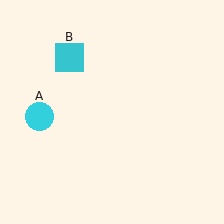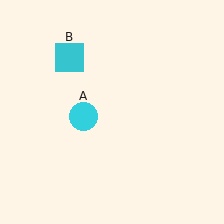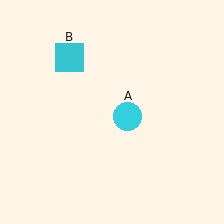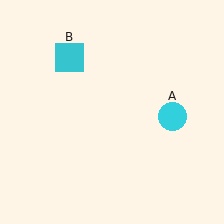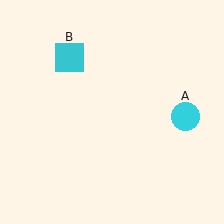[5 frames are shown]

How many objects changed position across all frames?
1 object changed position: cyan circle (object A).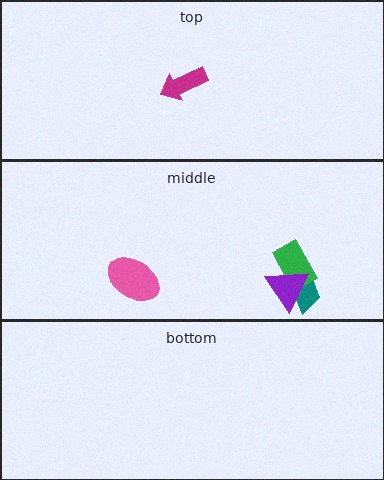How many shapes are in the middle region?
4.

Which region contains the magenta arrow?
The top region.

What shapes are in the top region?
The magenta arrow.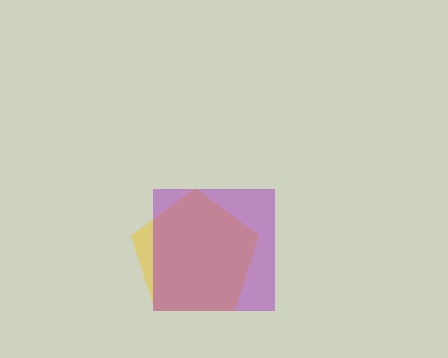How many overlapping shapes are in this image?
There are 2 overlapping shapes in the image.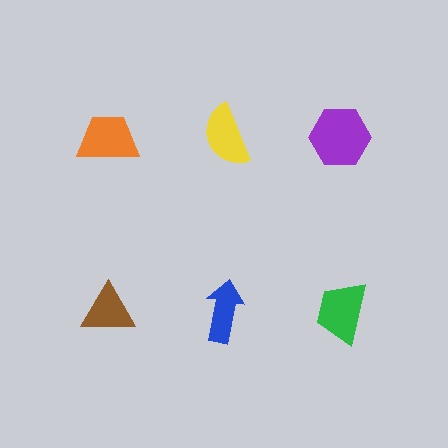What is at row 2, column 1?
A brown triangle.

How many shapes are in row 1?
3 shapes.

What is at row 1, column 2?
A yellow semicircle.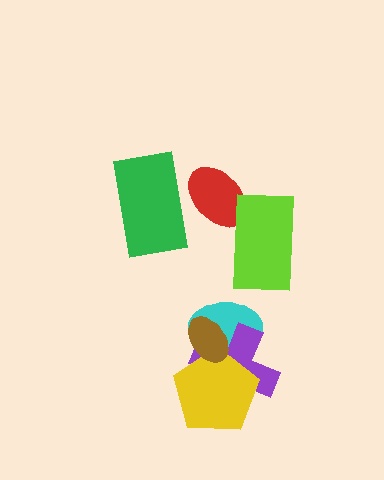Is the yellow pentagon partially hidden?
Yes, it is partially covered by another shape.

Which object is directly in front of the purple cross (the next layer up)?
The yellow pentagon is directly in front of the purple cross.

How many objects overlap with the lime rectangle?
1 object overlaps with the lime rectangle.